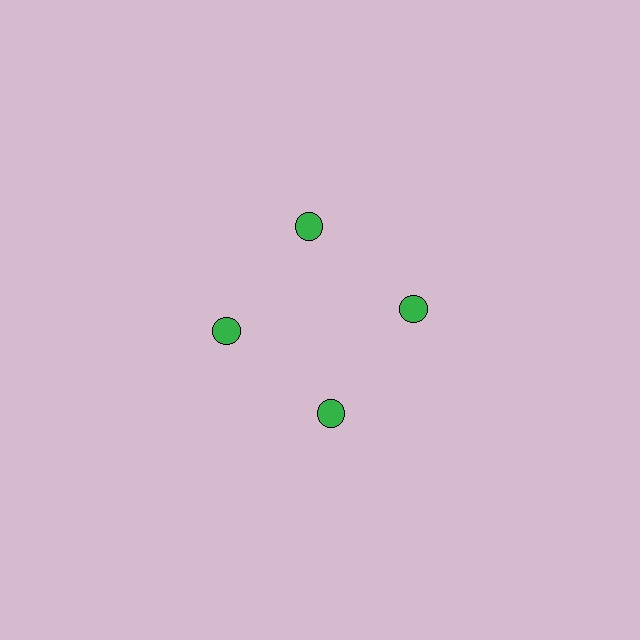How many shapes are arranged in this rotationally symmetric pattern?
There are 4 shapes, arranged in 4 groups of 1.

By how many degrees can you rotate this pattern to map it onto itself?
The pattern maps onto itself every 90 degrees of rotation.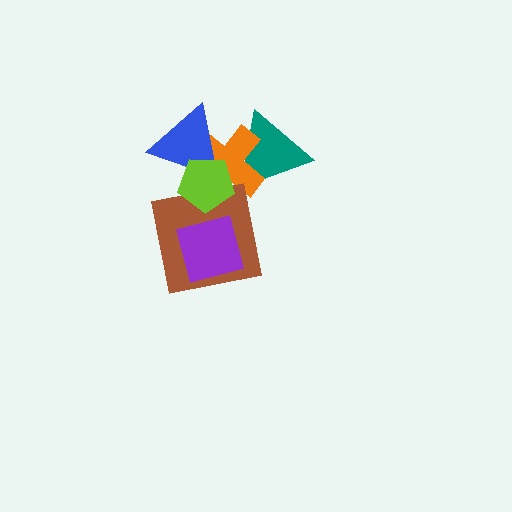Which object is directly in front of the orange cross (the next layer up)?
The blue triangle is directly in front of the orange cross.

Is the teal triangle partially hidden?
Yes, it is partially covered by another shape.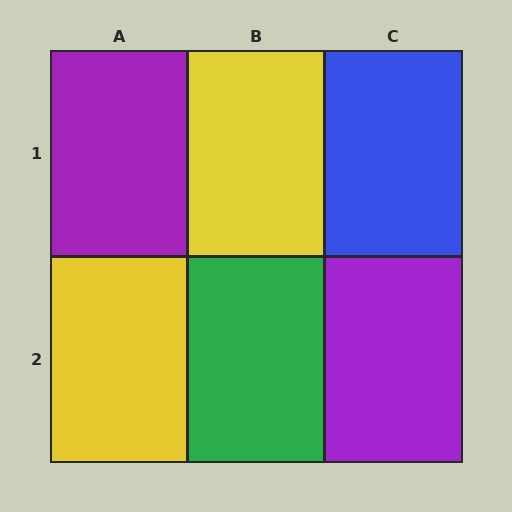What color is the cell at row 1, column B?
Yellow.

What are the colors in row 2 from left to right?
Yellow, green, purple.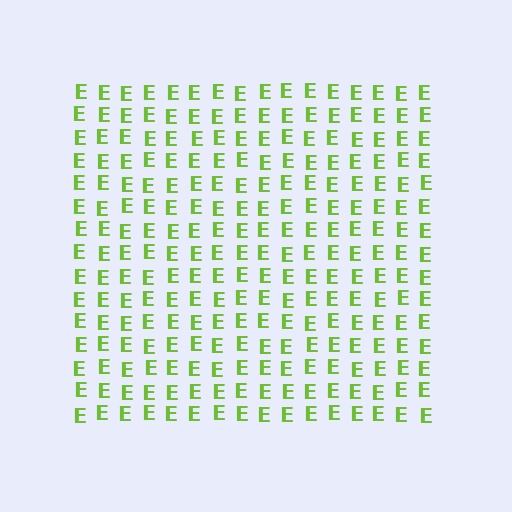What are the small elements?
The small elements are letter E's.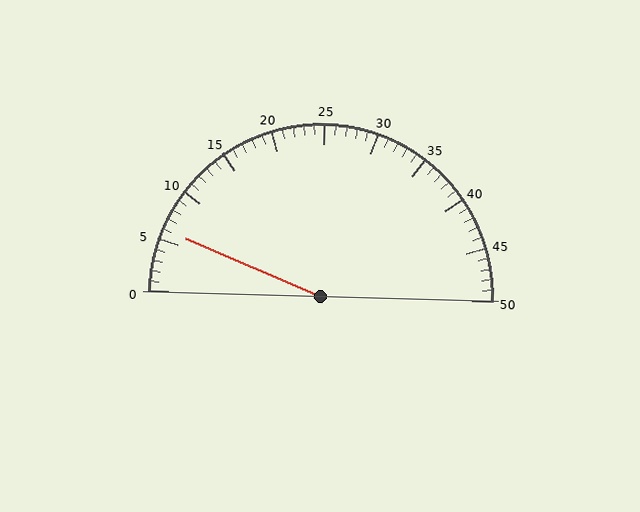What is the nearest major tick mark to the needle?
The nearest major tick mark is 5.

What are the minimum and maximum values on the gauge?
The gauge ranges from 0 to 50.